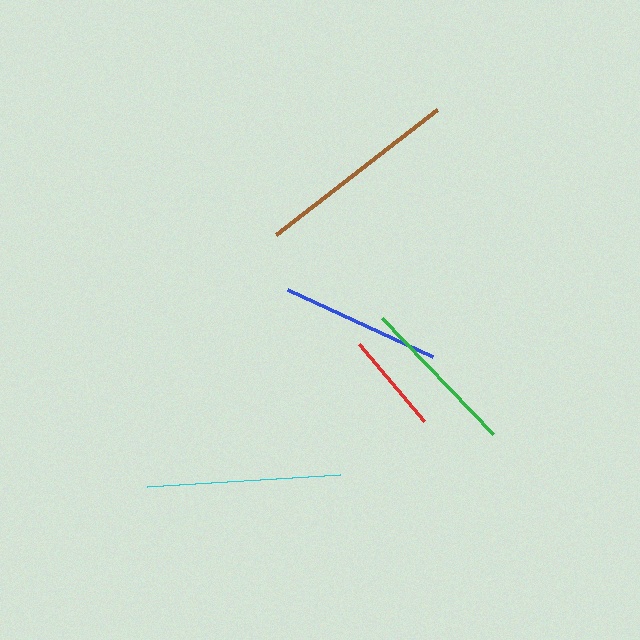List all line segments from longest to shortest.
From longest to shortest: brown, cyan, green, blue, red.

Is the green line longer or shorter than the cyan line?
The cyan line is longer than the green line.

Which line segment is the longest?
The brown line is the longest at approximately 204 pixels.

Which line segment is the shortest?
The red line is the shortest at approximately 100 pixels.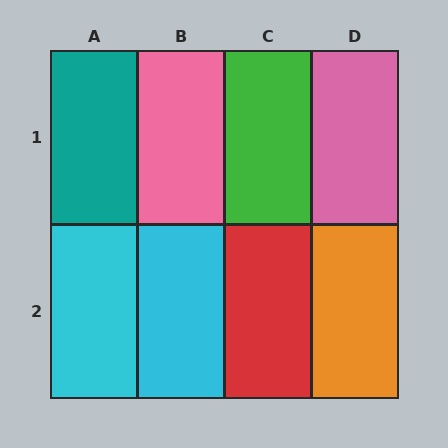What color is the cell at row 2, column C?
Red.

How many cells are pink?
2 cells are pink.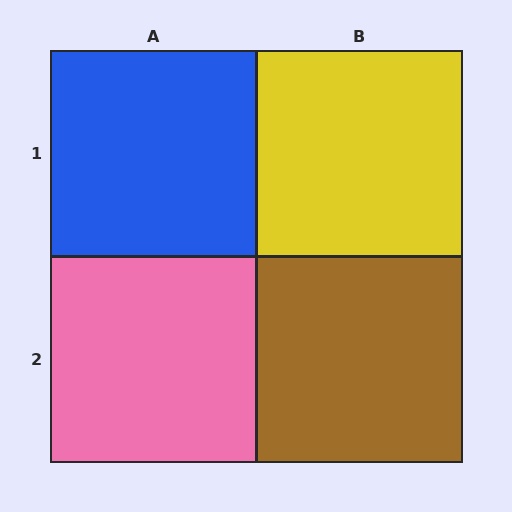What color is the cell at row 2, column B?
Brown.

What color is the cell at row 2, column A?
Pink.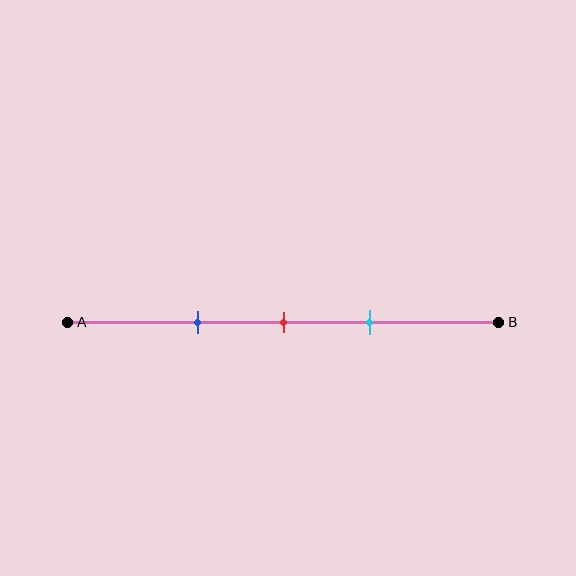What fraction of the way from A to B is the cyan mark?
The cyan mark is approximately 70% (0.7) of the way from A to B.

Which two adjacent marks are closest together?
The red and cyan marks are the closest adjacent pair.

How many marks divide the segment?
There are 3 marks dividing the segment.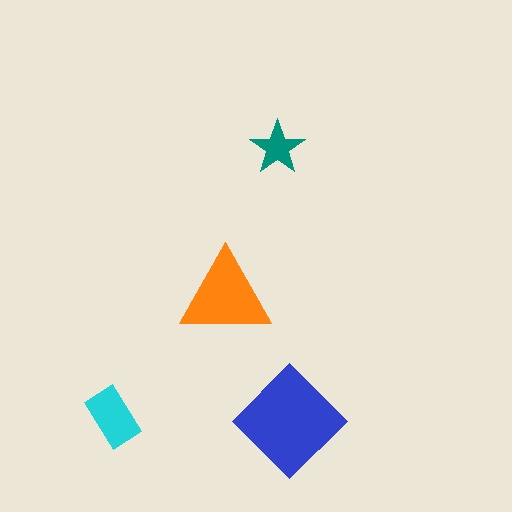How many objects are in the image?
There are 4 objects in the image.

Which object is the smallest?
The teal star.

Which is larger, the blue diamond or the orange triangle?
The blue diamond.